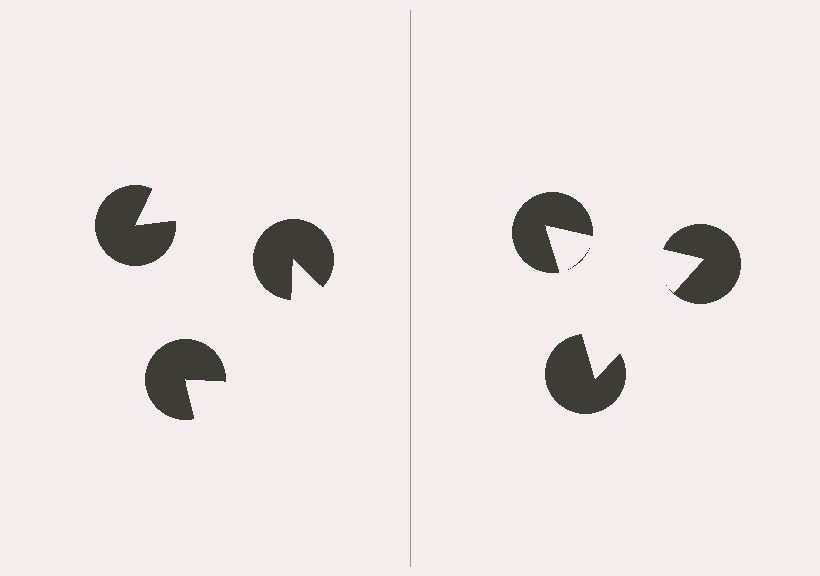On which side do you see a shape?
An illusory triangle appears on the right side. On the left side the wedge cuts are rotated, so no coherent shape forms.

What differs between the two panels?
The pac-man discs are positioned identically on both sides; only the wedge orientations differ. On the right they align to a triangle; on the left they are misaligned.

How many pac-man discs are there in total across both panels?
6 — 3 on each side.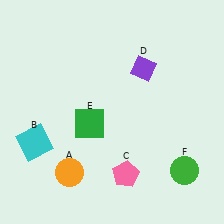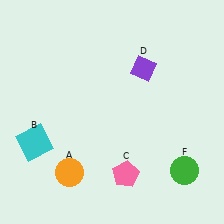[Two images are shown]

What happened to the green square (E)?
The green square (E) was removed in Image 2. It was in the bottom-left area of Image 1.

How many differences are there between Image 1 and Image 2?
There is 1 difference between the two images.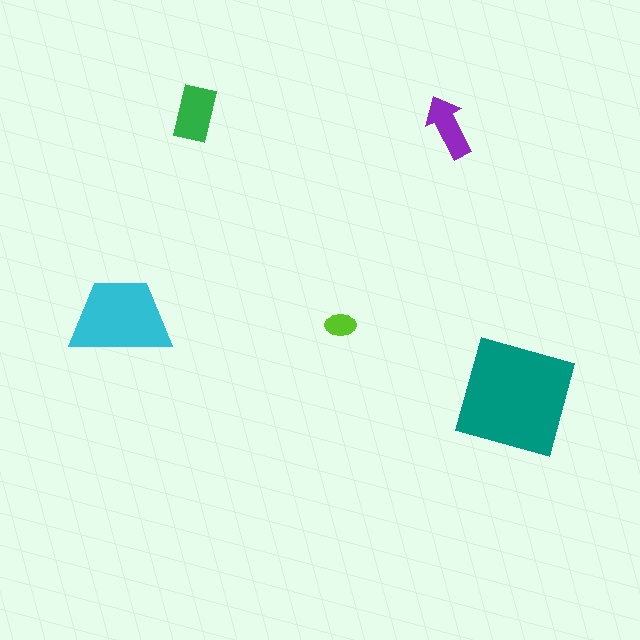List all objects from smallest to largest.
The lime ellipse, the purple arrow, the green rectangle, the cyan trapezoid, the teal square.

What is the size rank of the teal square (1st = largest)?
1st.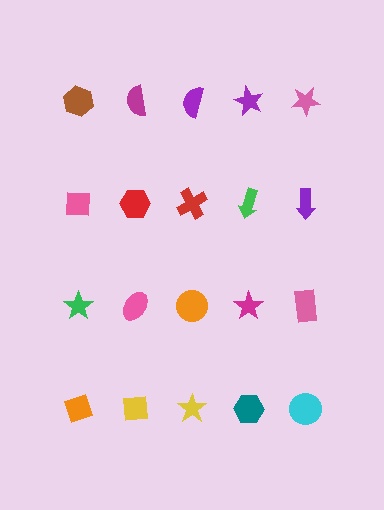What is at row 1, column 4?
A purple star.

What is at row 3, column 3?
An orange circle.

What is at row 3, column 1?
A green star.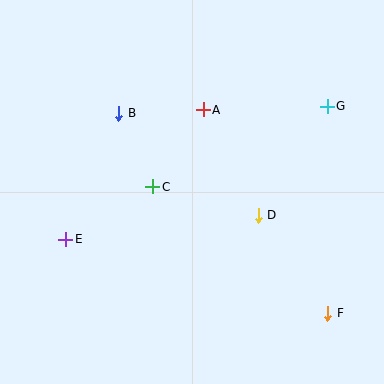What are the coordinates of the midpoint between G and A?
The midpoint between G and A is at (265, 108).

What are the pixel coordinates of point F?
Point F is at (328, 313).